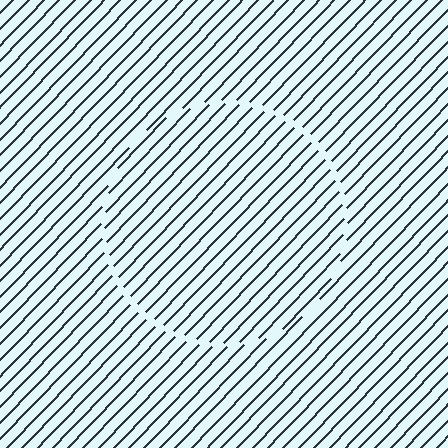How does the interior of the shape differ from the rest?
The interior of the shape contains the same grating, shifted by half a period — the contour is defined by the phase discontinuity where line-ends from the inner and outer gratings abut.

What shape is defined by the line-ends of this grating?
An illusory circle. The interior of the shape contains the same grating, shifted by half a period — the contour is defined by the phase discontinuity where line-ends from the inner and outer gratings abut.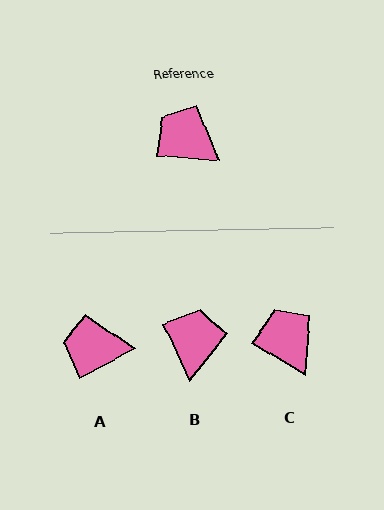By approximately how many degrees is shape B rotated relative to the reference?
Approximately 61 degrees clockwise.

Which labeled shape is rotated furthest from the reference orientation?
B, about 61 degrees away.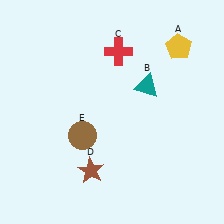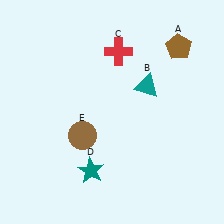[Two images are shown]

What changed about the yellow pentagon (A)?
In Image 1, A is yellow. In Image 2, it changed to brown.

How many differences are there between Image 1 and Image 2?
There are 2 differences between the two images.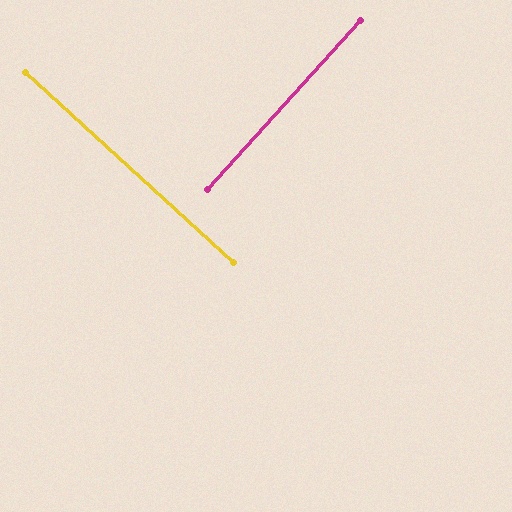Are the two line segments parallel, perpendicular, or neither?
Perpendicular — they meet at approximately 90°.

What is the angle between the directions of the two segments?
Approximately 90 degrees.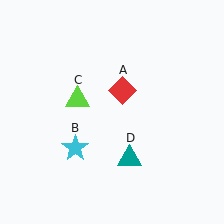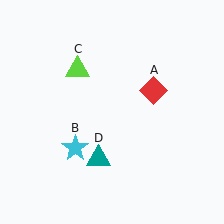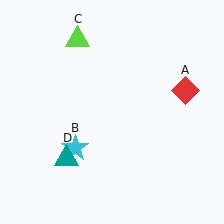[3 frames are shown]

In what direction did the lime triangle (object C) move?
The lime triangle (object C) moved up.